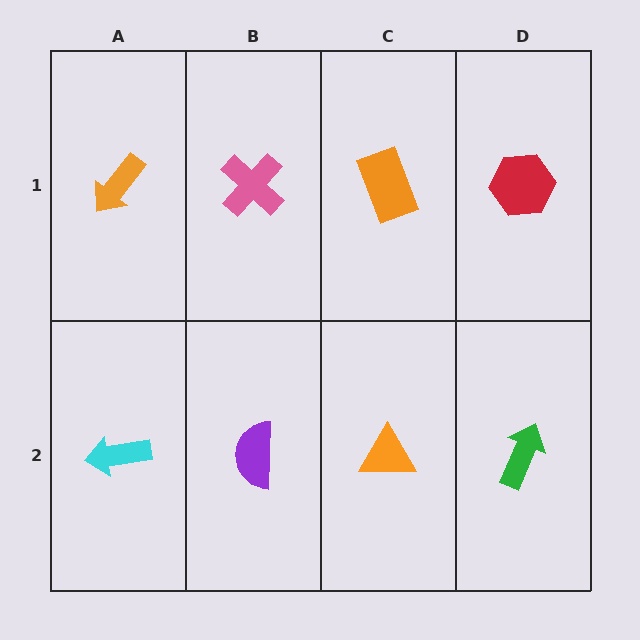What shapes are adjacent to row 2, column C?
An orange rectangle (row 1, column C), a purple semicircle (row 2, column B), a green arrow (row 2, column D).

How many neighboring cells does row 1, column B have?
3.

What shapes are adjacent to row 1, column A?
A cyan arrow (row 2, column A), a pink cross (row 1, column B).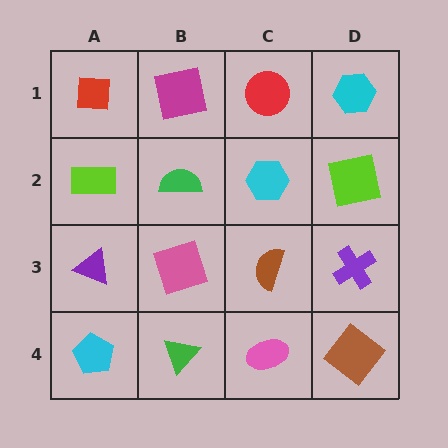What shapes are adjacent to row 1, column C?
A cyan hexagon (row 2, column C), a magenta square (row 1, column B), a cyan hexagon (row 1, column D).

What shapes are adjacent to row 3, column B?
A green semicircle (row 2, column B), a green triangle (row 4, column B), a purple triangle (row 3, column A), a brown semicircle (row 3, column C).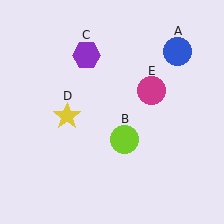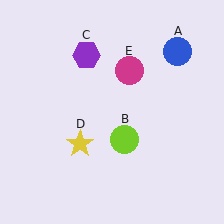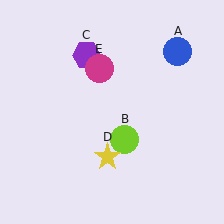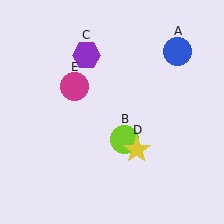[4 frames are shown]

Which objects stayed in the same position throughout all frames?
Blue circle (object A) and lime circle (object B) and purple hexagon (object C) remained stationary.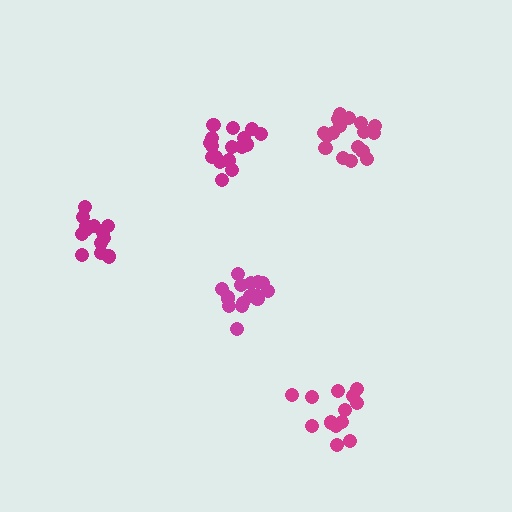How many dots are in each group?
Group 1: 17 dots, Group 2: 13 dots, Group 3: 13 dots, Group 4: 17 dots, Group 5: 17 dots (77 total).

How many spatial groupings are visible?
There are 5 spatial groupings.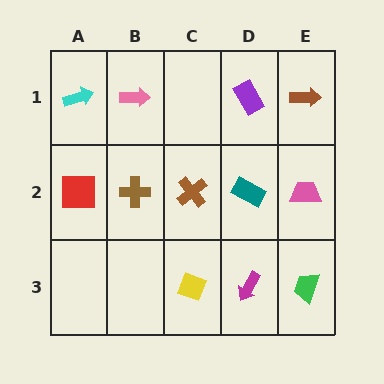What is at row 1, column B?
A pink arrow.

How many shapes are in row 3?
3 shapes.